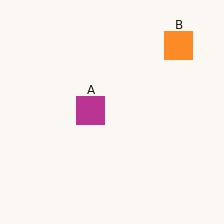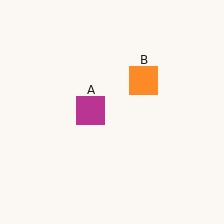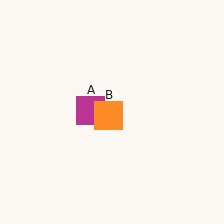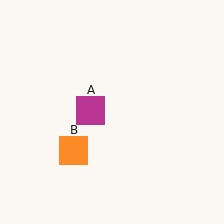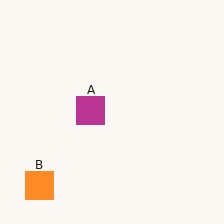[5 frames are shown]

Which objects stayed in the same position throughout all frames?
Magenta square (object A) remained stationary.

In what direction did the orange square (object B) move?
The orange square (object B) moved down and to the left.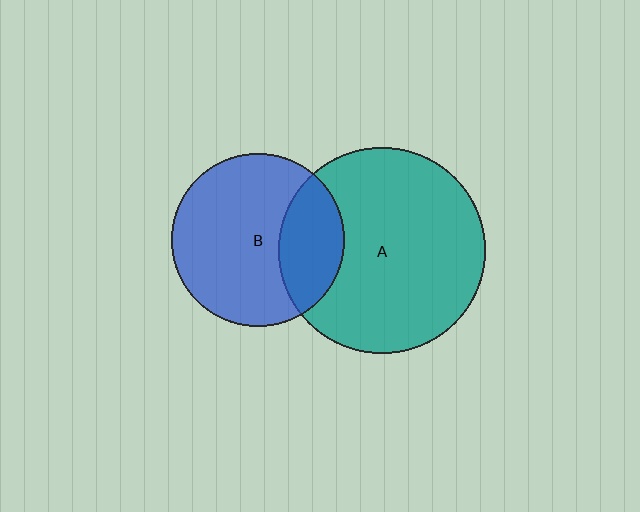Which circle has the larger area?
Circle A (teal).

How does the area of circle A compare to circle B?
Approximately 1.4 times.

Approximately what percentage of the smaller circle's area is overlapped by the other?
Approximately 30%.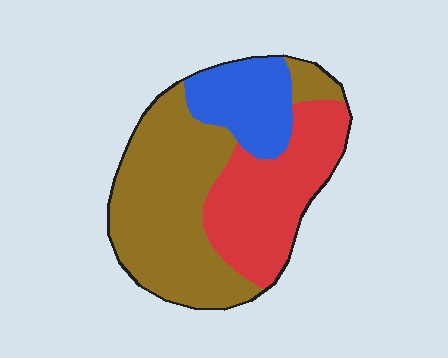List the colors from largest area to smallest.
From largest to smallest: brown, red, blue.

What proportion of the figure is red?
Red covers around 35% of the figure.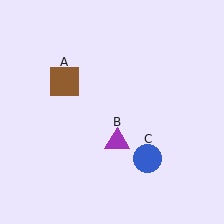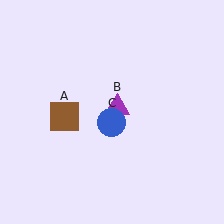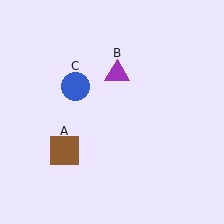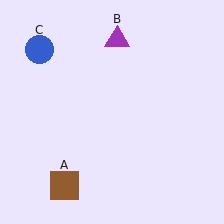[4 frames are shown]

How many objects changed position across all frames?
3 objects changed position: brown square (object A), purple triangle (object B), blue circle (object C).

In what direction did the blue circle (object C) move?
The blue circle (object C) moved up and to the left.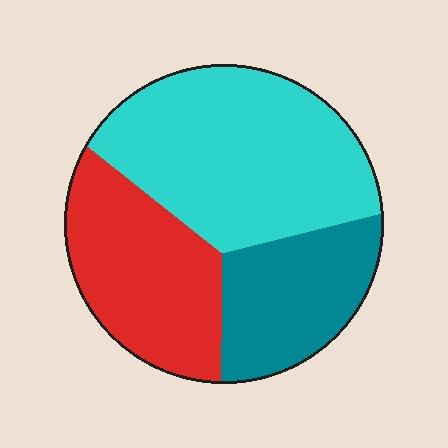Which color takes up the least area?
Teal, at roughly 25%.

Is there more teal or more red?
Red.